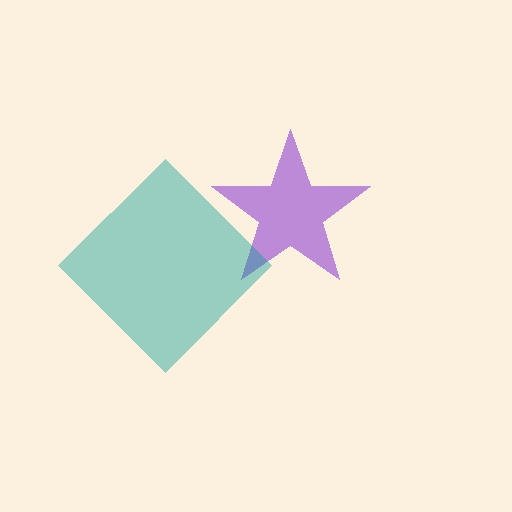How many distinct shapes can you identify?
There are 2 distinct shapes: a purple star, a teal diamond.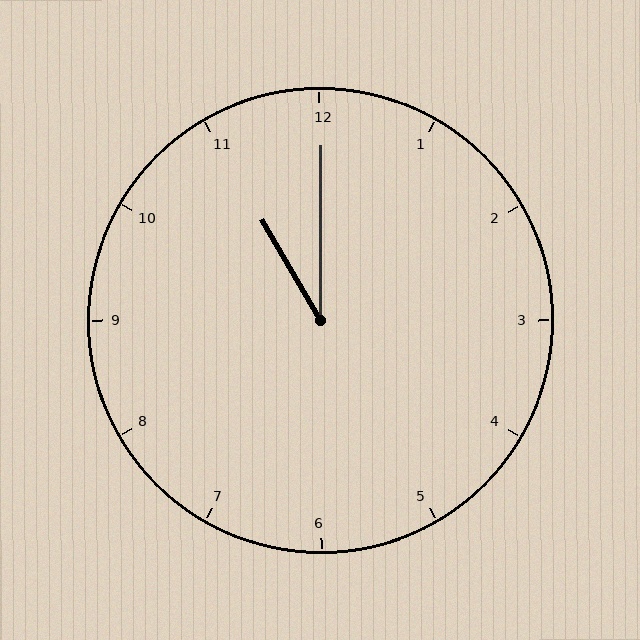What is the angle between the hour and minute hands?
Approximately 30 degrees.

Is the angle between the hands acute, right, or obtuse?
It is acute.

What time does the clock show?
11:00.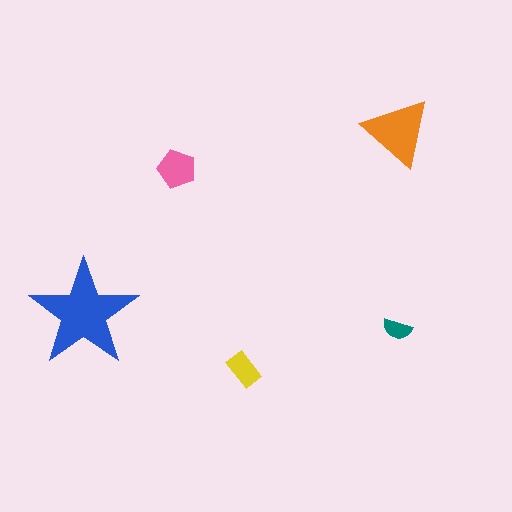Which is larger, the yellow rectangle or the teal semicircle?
The yellow rectangle.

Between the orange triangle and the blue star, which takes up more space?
The blue star.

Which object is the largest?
The blue star.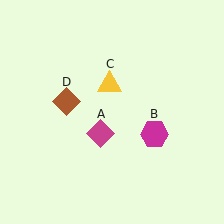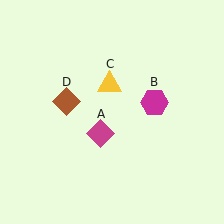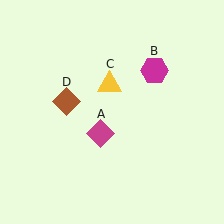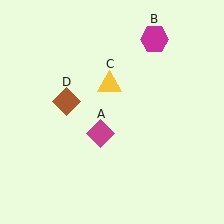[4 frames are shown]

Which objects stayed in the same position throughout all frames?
Magenta diamond (object A) and yellow triangle (object C) and brown diamond (object D) remained stationary.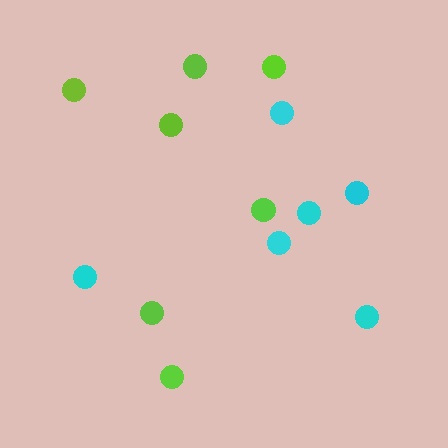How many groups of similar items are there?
There are 2 groups: one group of lime circles (7) and one group of cyan circles (6).